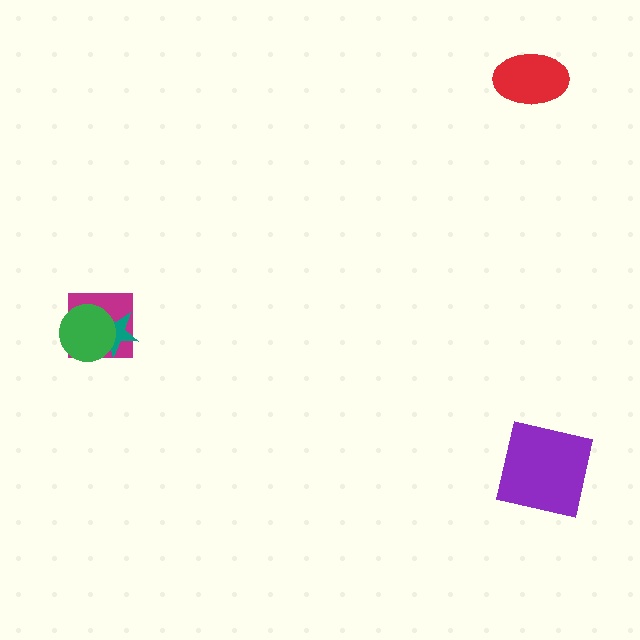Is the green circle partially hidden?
No, no other shape covers it.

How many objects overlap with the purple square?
0 objects overlap with the purple square.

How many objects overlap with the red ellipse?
0 objects overlap with the red ellipse.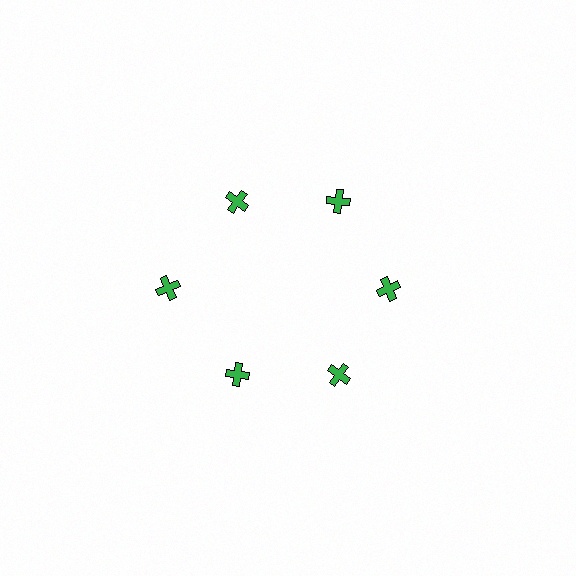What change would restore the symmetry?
The symmetry would be restored by moving it inward, back onto the ring so that all 6 crosses sit at equal angles and equal distance from the center.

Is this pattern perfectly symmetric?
No. The 6 green crosses are arranged in a ring, but one element near the 9 o'clock position is pushed outward from the center, breaking the 6-fold rotational symmetry.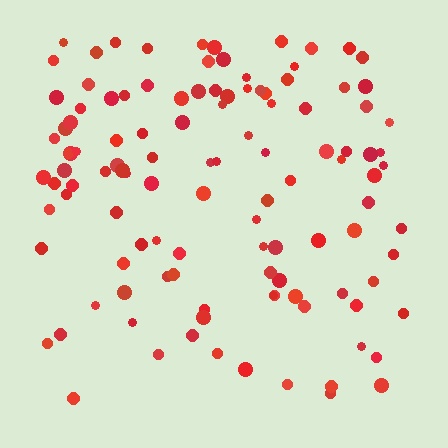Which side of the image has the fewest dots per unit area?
The bottom.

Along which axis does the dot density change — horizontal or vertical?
Vertical.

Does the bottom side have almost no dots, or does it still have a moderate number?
Still a moderate number, just noticeably fewer than the top.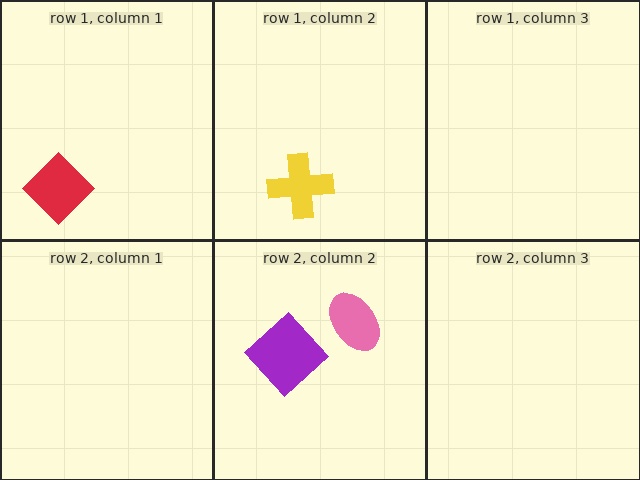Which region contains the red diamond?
The row 1, column 1 region.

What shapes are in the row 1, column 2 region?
The yellow cross.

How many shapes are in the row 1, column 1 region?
1.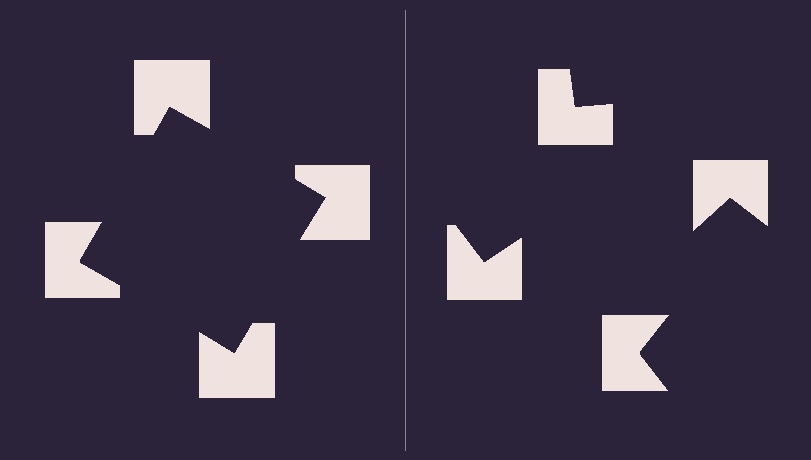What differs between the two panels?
The notched squares are positioned identically on both sides; only the wedge orientations differ. On the left they align to a square; on the right they are misaligned.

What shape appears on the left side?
An illusory square.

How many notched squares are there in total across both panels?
8 — 4 on each side.